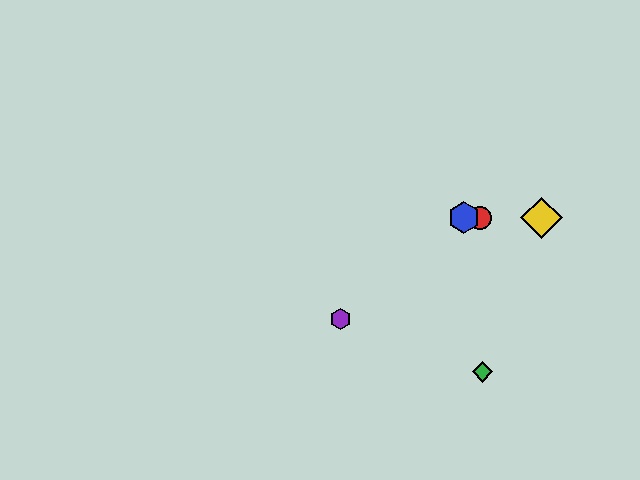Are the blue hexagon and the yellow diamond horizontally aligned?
Yes, both are at y≈218.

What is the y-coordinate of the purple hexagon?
The purple hexagon is at y≈319.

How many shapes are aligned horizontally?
3 shapes (the red circle, the blue hexagon, the yellow diamond) are aligned horizontally.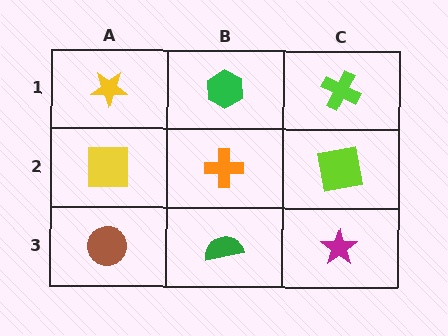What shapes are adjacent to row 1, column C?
A lime square (row 2, column C), a green hexagon (row 1, column B).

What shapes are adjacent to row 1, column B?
An orange cross (row 2, column B), a yellow star (row 1, column A), a lime cross (row 1, column C).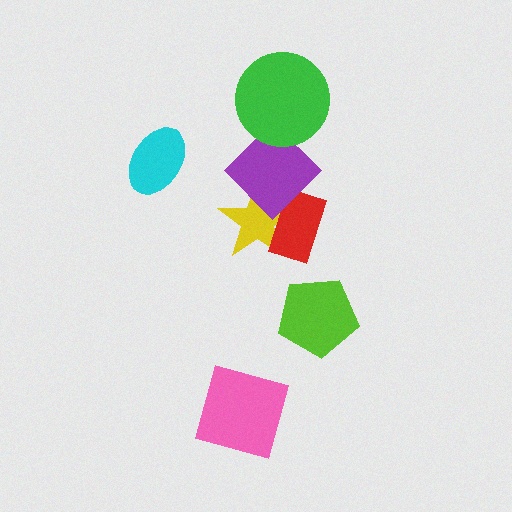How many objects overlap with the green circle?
1 object overlaps with the green circle.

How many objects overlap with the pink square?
0 objects overlap with the pink square.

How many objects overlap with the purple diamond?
3 objects overlap with the purple diamond.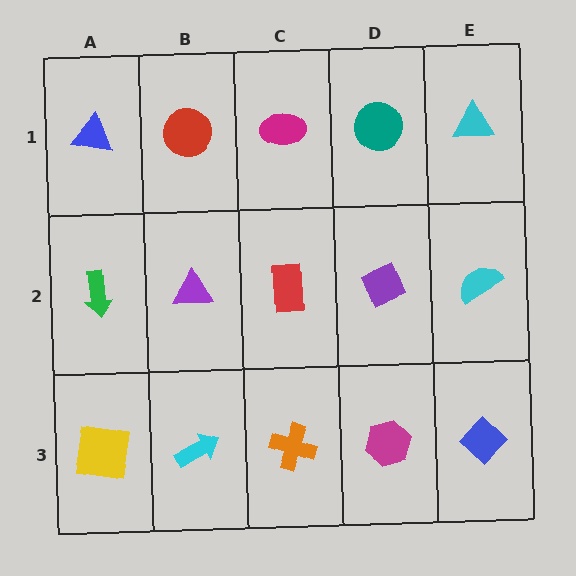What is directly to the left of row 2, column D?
A red rectangle.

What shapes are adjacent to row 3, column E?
A cyan semicircle (row 2, column E), a magenta hexagon (row 3, column D).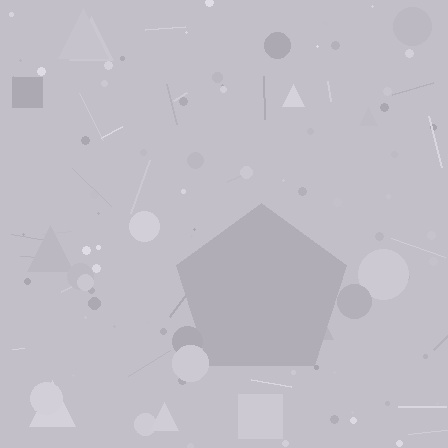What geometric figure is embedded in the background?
A pentagon is embedded in the background.